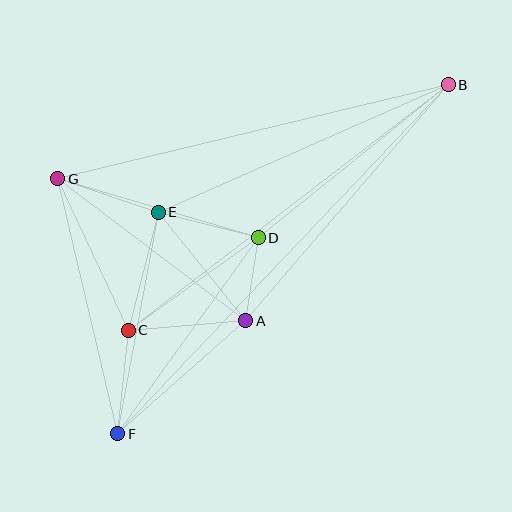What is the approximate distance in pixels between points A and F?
The distance between A and F is approximately 171 pixels.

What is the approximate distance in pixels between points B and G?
The distance between B and G is approximately 402 pixels.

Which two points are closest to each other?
Points A and D are closest to each other.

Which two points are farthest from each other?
Points B and F are farthest from each other.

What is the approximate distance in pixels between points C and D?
The distance between C and D is approximately 159 pixels.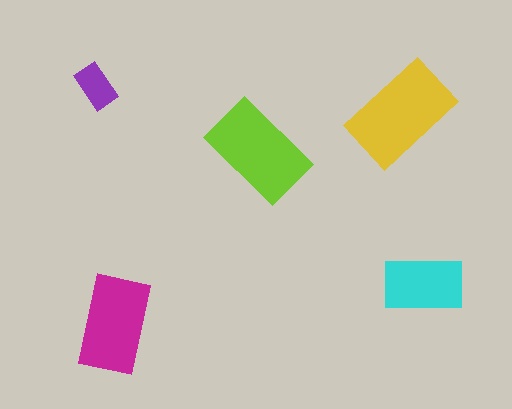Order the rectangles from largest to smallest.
the yellow one, the lime one, the magenta one, the cyan one, the purple one.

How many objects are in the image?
There are 5 objects in the image.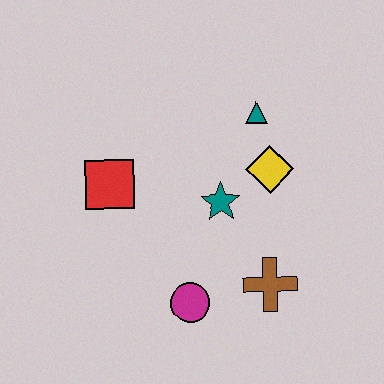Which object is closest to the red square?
The teal star is closest to the red square.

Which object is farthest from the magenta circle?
The teal triangle is farthest from the magenta circle.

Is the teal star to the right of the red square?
Yes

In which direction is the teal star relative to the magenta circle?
The teal star is above the magenta circle.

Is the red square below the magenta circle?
No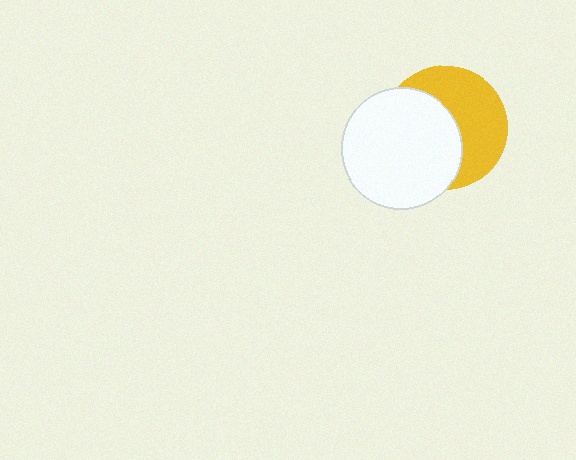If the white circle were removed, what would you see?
You would see the complete yellow circle.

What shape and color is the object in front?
The object in front is a white circle.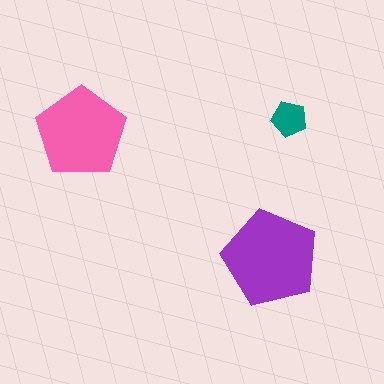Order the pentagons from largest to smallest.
the purple one, the pink one, the teal one.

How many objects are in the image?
There are 3 objects in the image.